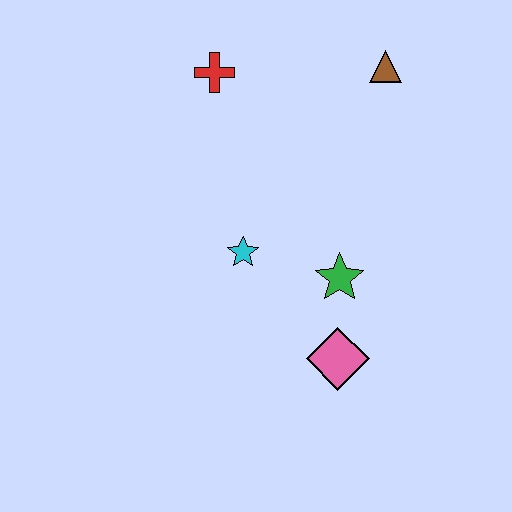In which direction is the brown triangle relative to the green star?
The brown triangle is above the green star.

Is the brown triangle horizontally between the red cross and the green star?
No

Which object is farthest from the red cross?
The pink diamond is farthest from the red cross.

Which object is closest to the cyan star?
The green star is closest to the cyan star.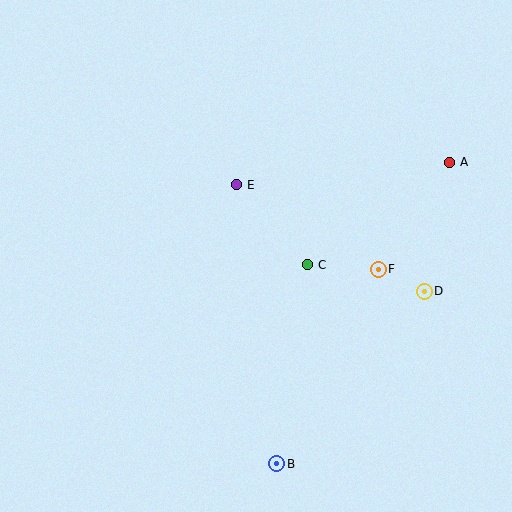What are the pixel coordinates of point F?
Point F is at (378, 269).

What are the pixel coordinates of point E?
Point E is at (237, 185).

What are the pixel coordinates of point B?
Point B is at (277, 464).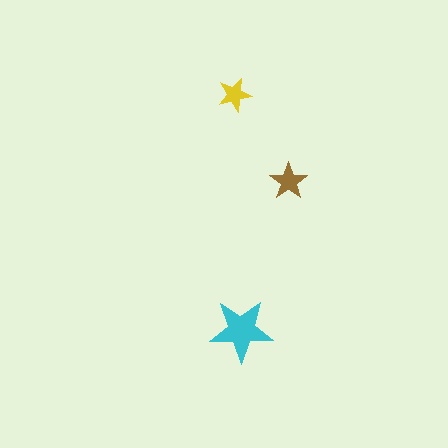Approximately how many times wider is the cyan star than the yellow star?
About 2 times wider.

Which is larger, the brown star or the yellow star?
The brown one.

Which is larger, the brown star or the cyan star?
The cyan one.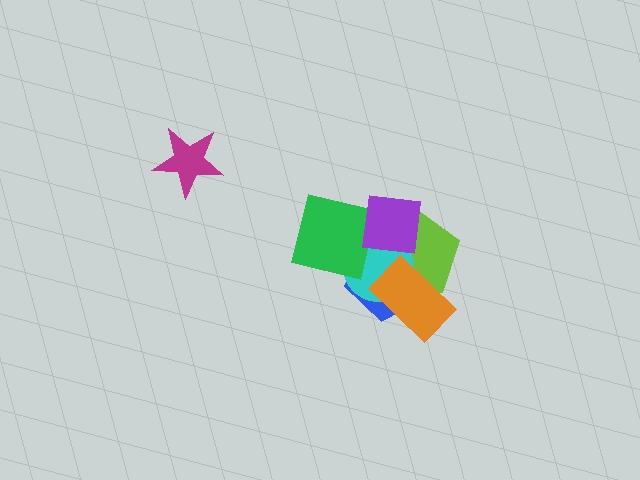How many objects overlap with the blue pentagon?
5 objects overlap with the blue pentagon.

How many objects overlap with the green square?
4 objects overlap with the green square.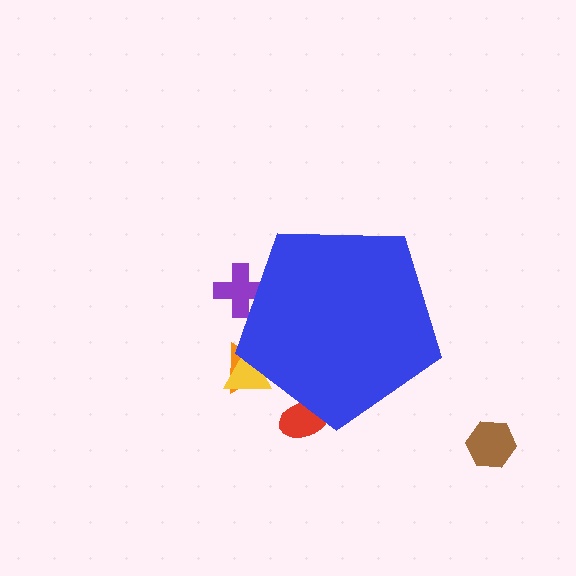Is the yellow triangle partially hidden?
Yes, the yellow triangle is partially hidden behind the blue pentagon.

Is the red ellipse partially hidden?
Yes, the red ellipse is partially hidden behind the blue pentagon.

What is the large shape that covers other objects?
A blue pentagon.